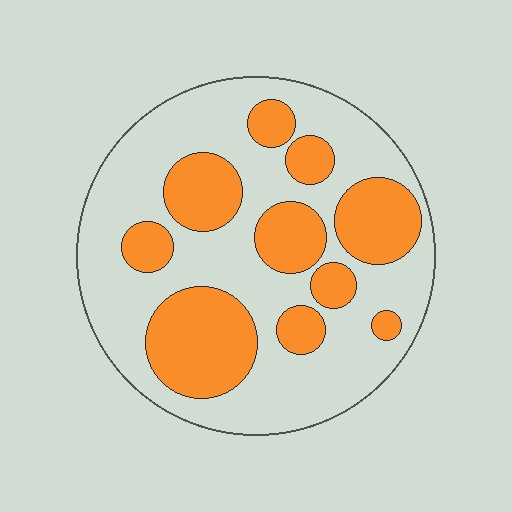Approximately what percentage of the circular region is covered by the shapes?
Approximately 35%.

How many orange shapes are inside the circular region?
10.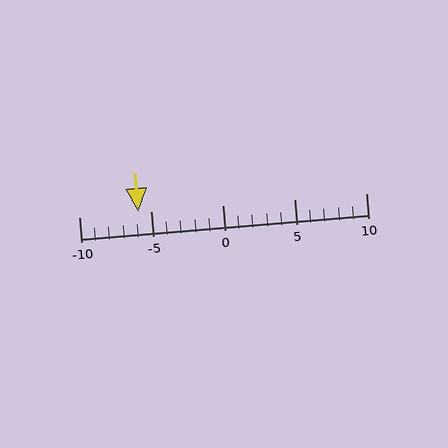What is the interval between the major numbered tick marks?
The major tick marks are spaced 5 units apart.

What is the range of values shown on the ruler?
The ruler shows values from -10 to 10.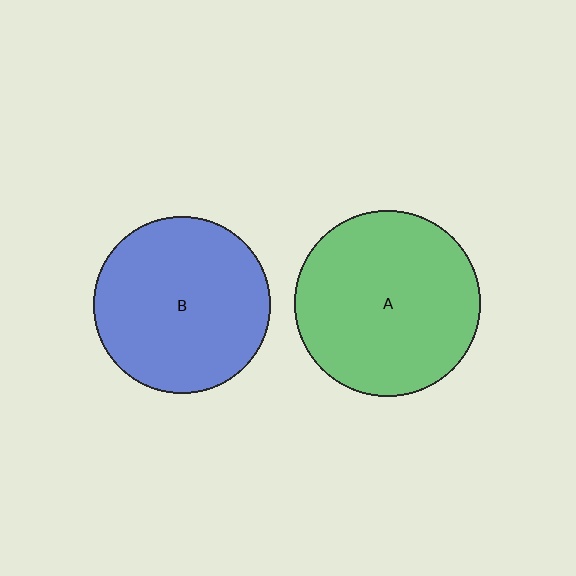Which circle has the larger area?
Circle A (green).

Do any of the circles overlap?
No, none of the circles overlap.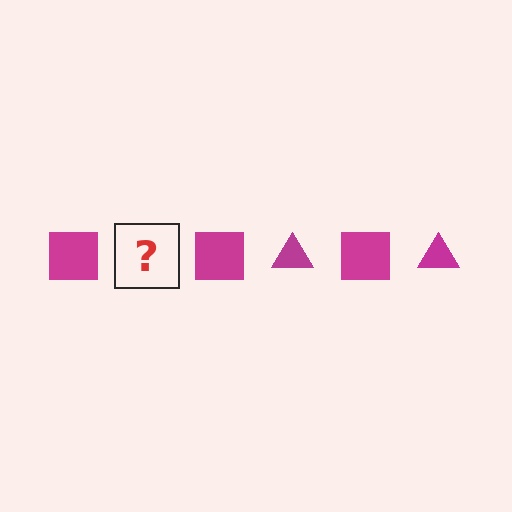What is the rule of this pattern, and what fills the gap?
The rule is that the pattern cycles through square, triangle shapes in magenta. The gap should be filled with a magenta triangle.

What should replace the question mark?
The question mark should be replaced with a magenta triangle.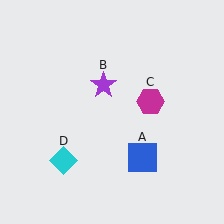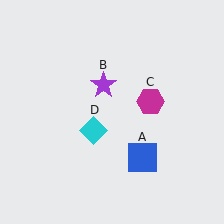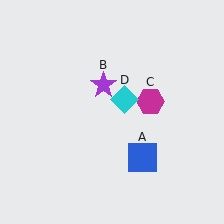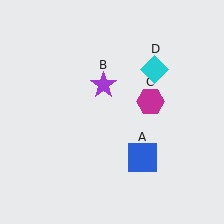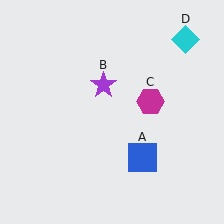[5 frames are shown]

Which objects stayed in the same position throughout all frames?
Blue square (object A) and purple star (object B) and magenta hexagon (object C) remained stationary.